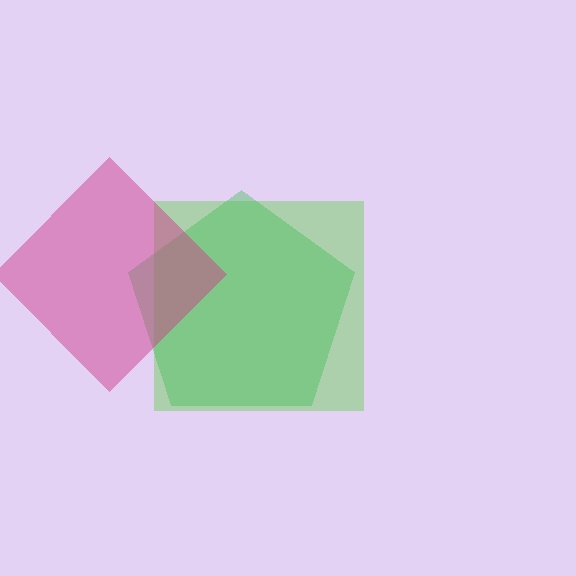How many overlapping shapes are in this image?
There are 3 overlapping shapes in the image.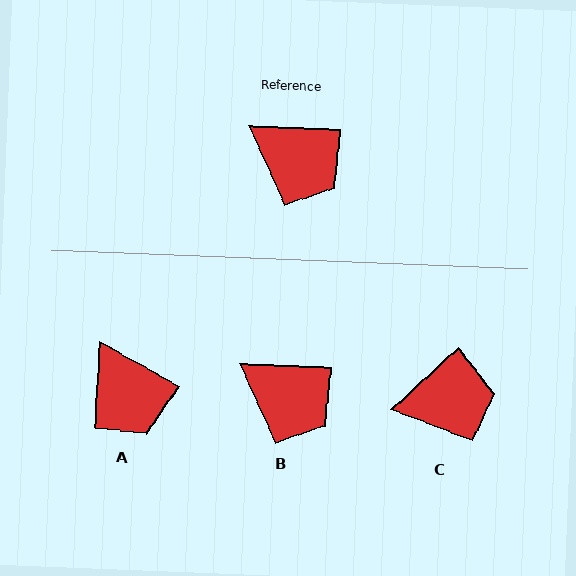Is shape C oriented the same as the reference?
No, it is off by about 45 degrees.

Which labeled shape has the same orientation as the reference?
B.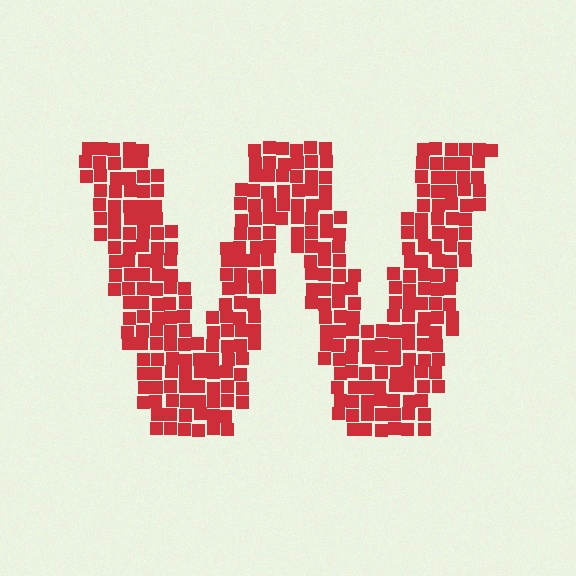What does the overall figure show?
The overall figure shows the letter W.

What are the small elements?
The small elements are squares.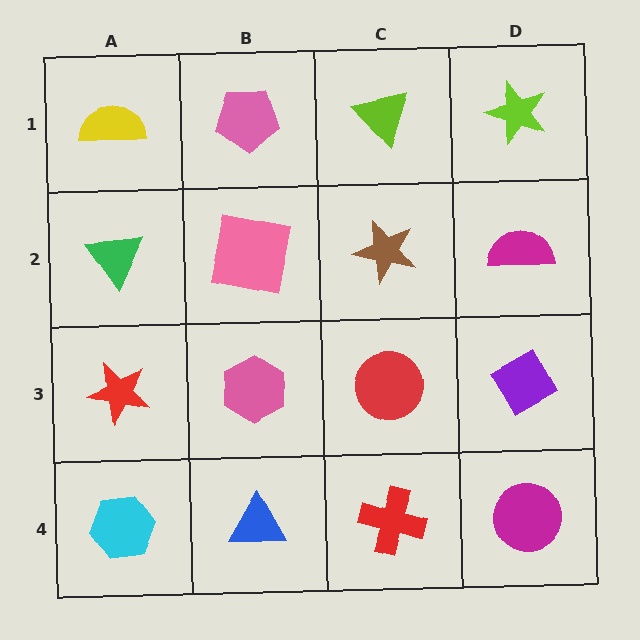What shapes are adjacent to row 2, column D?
A lime star (row 1, column D), a purple diamond (row 3, column D), a brown star (row 2, column C).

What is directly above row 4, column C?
A red circle.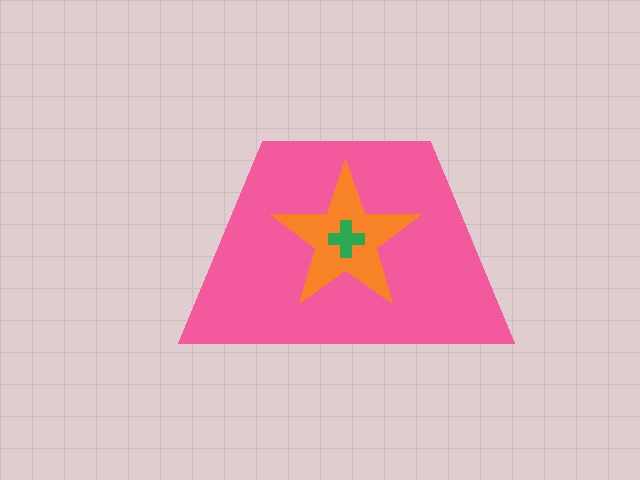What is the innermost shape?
The green cross.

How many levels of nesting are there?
3.